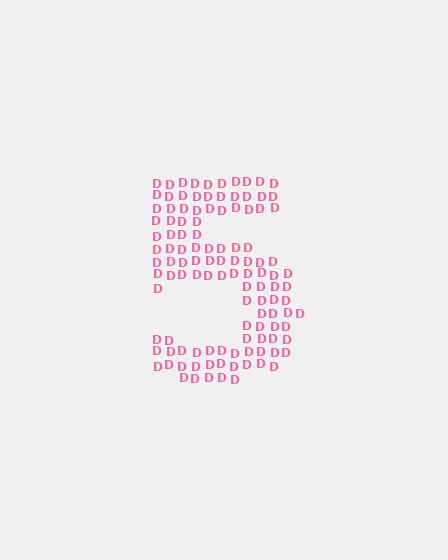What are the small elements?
The small elements are letter D's.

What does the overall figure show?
The overall figure shows the digit 5.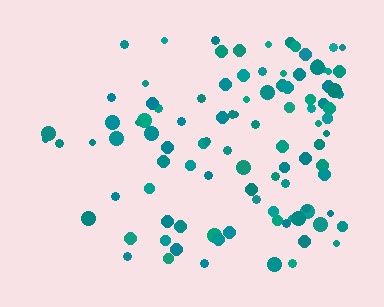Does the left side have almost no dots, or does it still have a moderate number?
Still a moderate number, just noticeably fewer than the right.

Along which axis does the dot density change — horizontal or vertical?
Horizontal.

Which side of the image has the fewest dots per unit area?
The left.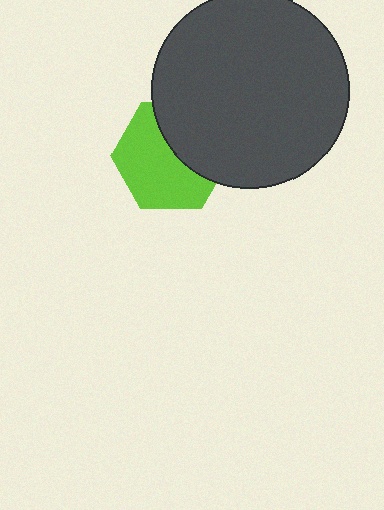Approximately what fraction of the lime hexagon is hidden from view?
Roughly 41% of the lime hexagon is hidden behind the dark gray circle.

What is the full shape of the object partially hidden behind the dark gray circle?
The partially hidden object is a lime hexagon.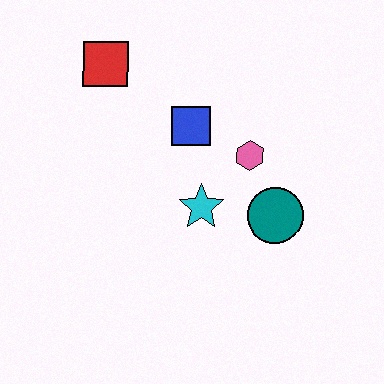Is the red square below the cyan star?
No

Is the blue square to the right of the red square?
Yes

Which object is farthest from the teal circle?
The red square is farthest from the teal circle.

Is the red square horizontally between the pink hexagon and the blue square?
No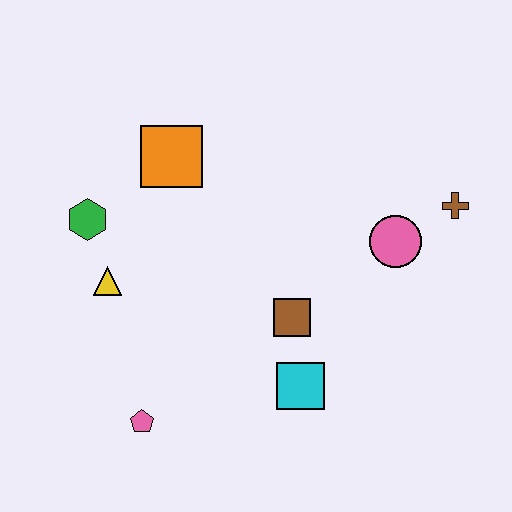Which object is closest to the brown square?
The cyan square is closest to the brown square.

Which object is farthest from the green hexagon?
The brown cross is farthest from the green hexagon.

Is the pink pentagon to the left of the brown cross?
Yes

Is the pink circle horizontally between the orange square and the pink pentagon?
No